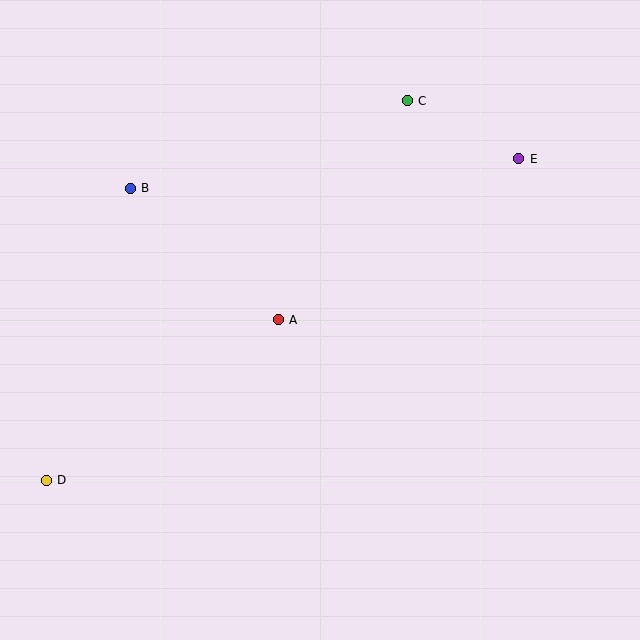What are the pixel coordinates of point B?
Point B is at (130, 188).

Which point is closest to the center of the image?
Point A at (278, 320) is closest to the center.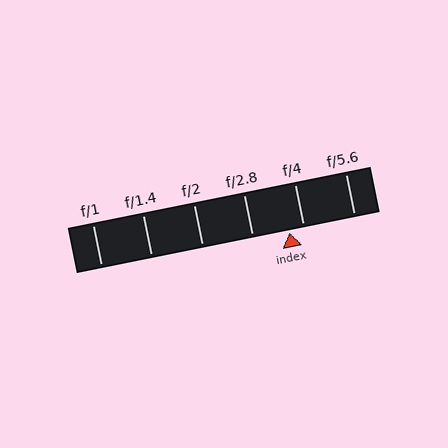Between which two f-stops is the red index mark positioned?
The index mark is between f/2.8 and f/4.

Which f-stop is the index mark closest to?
The index mark is closest to f/4.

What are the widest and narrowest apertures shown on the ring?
The widest aperture shown is f/1 and the narrowest is f/5.6.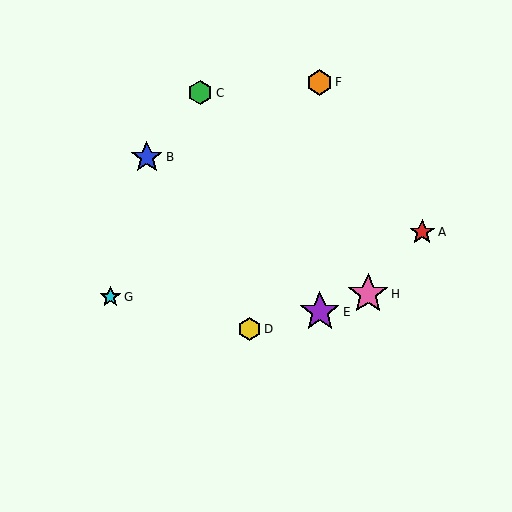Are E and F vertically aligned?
Yes, both are at x≈320.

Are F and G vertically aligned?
No, F is at x≈320 and G is at x≈110.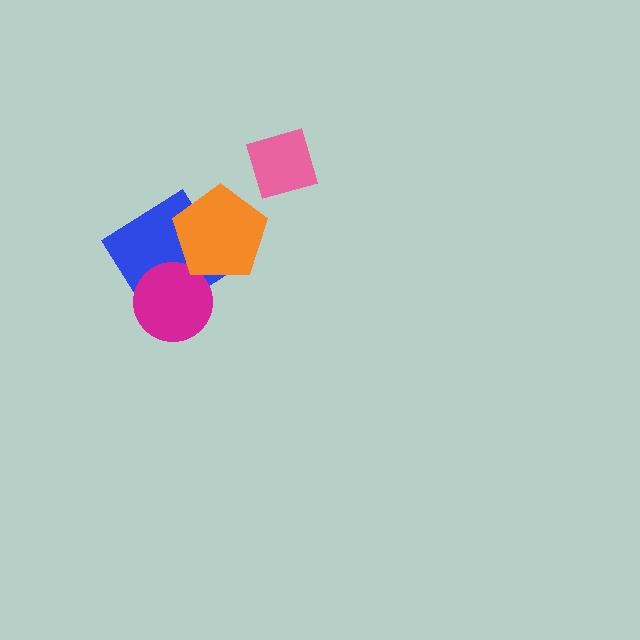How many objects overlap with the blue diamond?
2 objects overlap with the blue diamond.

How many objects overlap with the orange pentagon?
1 object overlaps with the orange pentagon.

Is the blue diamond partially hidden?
Yes, it is partially covered by another shape.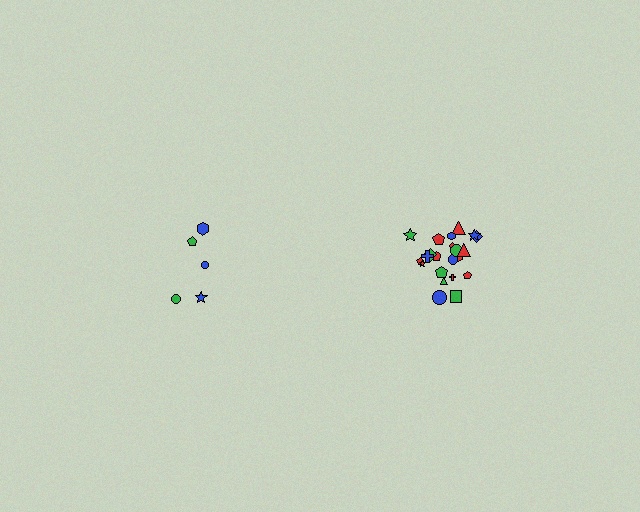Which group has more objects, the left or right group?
The right group.